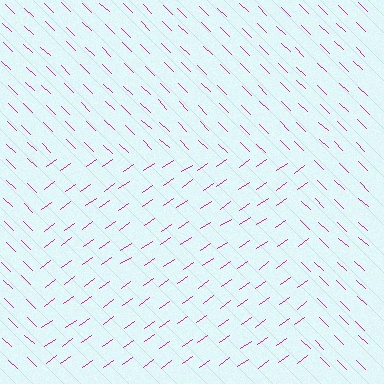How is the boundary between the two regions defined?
The boundary is defined purely by a change in line orientation (approximately 79 degrees difference). All lines are the same color and thickness.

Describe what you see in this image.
The image is filled with small magenta line segments. A rectangle region in the image has lines oriented differently from the surrounding lines, creating a visible texture boundary.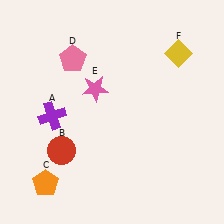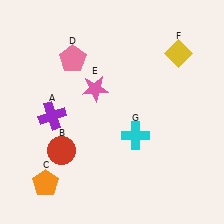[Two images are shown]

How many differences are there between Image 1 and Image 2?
There is 1 difference between the two images.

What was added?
A cyan cross (G) was added in Image 2.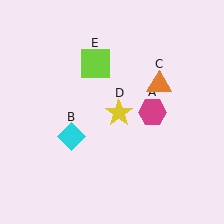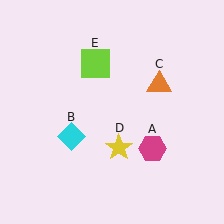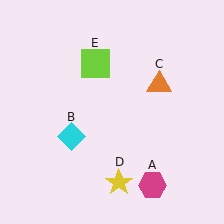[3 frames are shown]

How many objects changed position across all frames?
2 objects changed position: magenta hexagon (object A), yellow star (object D).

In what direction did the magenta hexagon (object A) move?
The magenta hexagon (object A) moved down.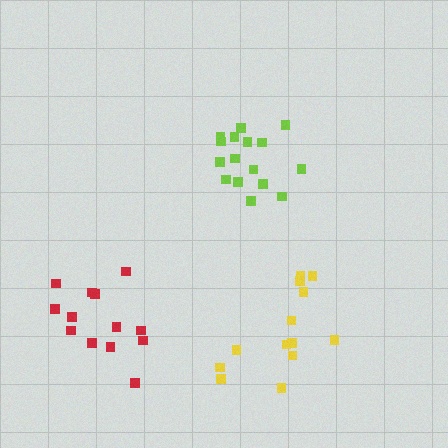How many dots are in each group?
Group 1: 13 dots, Group 2: 16 dots, Group 3: 13 dots (42 total).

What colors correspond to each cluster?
The clusters are colored: red, lime, yellow.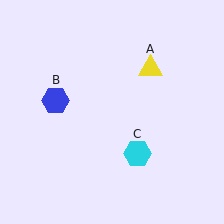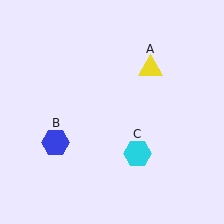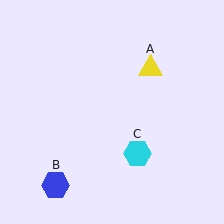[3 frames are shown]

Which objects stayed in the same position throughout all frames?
Yellow triangle (object A) and cyan hexagon (object C) remained stationary.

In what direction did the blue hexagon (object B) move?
The blue hexagon (object B) moved down.